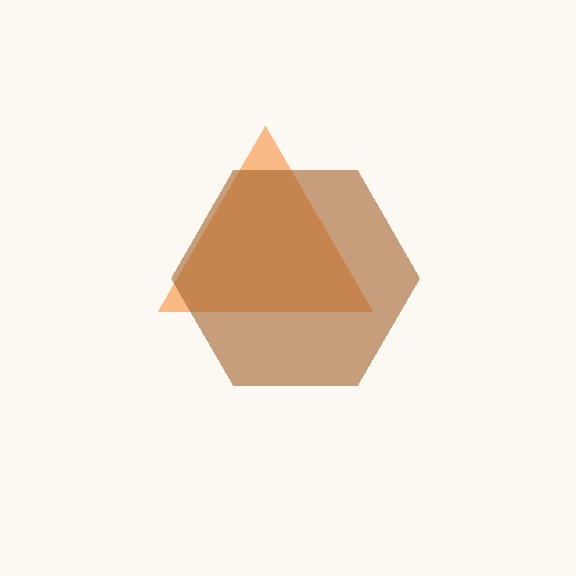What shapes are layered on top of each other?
The layered shapes are: an orange triangle, a brown hexagon.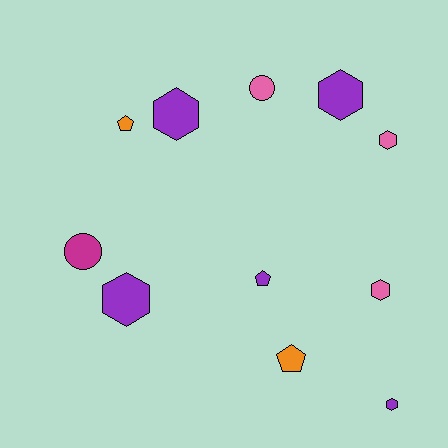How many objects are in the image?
There are 11 objects.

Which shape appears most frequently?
Hexagon, with 6 objects.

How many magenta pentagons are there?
There are no magenta pentagons.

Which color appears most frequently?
Purple, with 5 objects.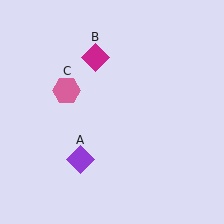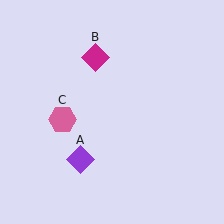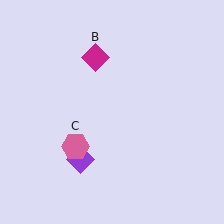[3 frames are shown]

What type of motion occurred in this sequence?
The pink hexagon (object C) rotated counterclockwise around the center of the scene.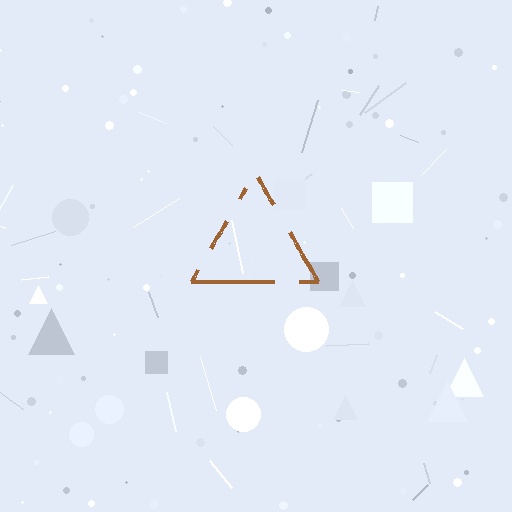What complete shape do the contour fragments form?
The contour fragments form a triangle.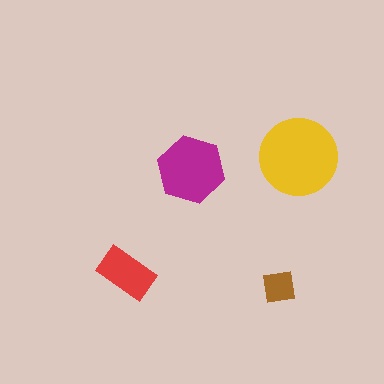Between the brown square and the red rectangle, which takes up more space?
The red rectangle.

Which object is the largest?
The yellow circle.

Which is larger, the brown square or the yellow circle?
The yellow circle.